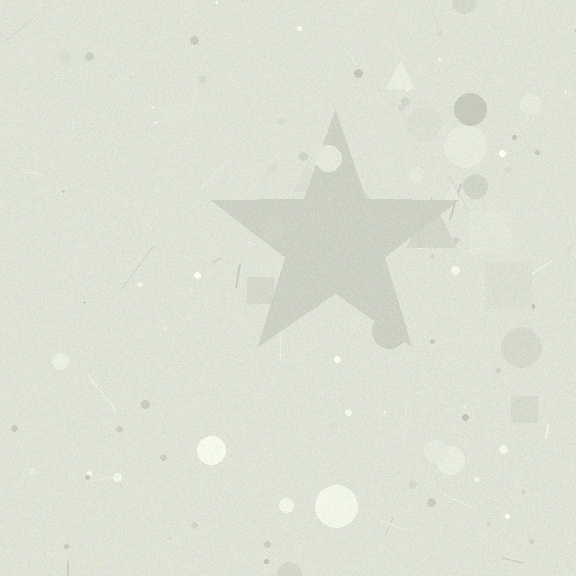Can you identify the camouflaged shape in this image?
The camouflaged shape is a star.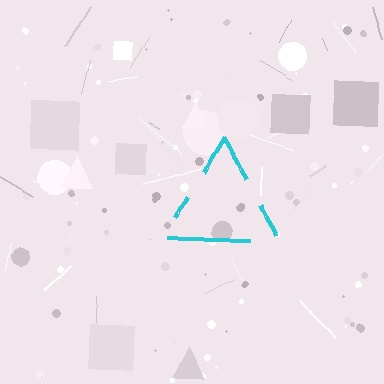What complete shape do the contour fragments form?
The contour fragments form a triangle.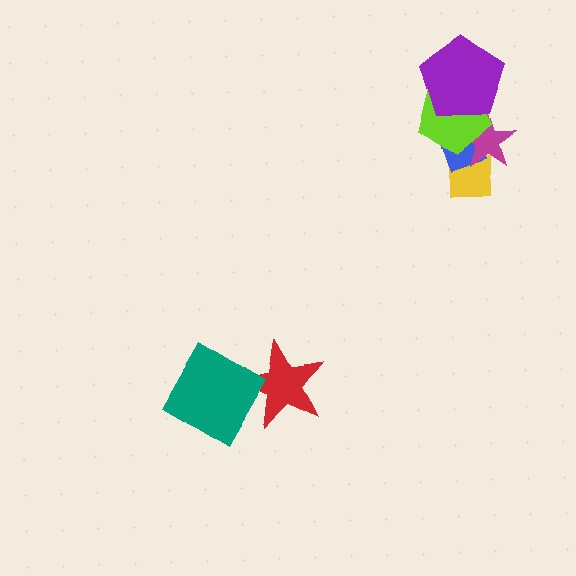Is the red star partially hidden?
Yes, it is partially covered by another shape.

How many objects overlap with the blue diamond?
3 objects overlap with the blue diamond.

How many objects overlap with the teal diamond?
1 object overlaps with the teal diamond.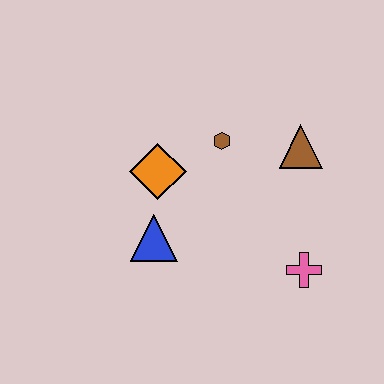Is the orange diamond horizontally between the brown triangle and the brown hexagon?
No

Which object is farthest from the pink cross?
The orange diamond is farthest from the pink cross.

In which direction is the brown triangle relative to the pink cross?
The brown triangle is above the pink cross.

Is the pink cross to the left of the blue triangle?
No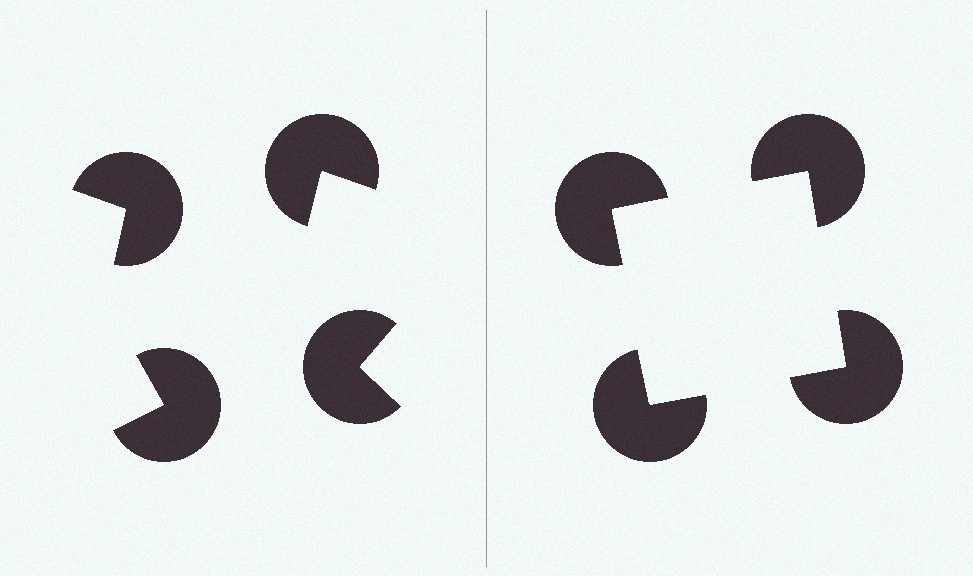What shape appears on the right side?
An illusory square.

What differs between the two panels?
The pac-man discs are positioned identically on both sides; only the wedge orientations differ. On the right they align to a square; on the left they are misaligned.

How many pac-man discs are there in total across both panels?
8 — 4 on each side.